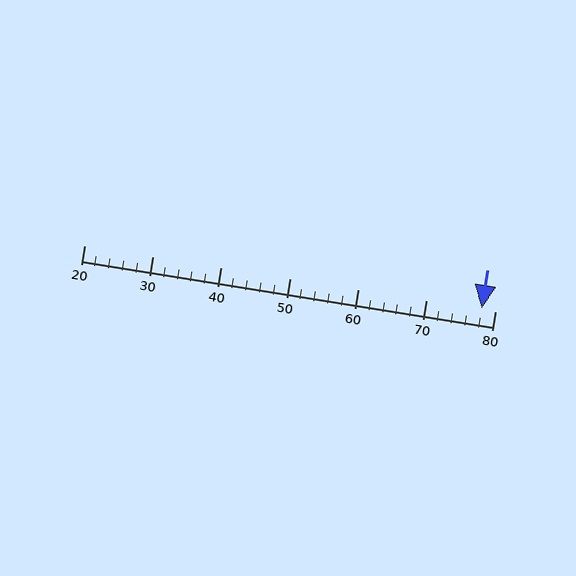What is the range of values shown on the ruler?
The ruler shows values from 20 to 80.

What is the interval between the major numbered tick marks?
The major tick marks are spaced 10 units apart.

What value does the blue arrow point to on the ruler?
The blue arrow points to approximately 78.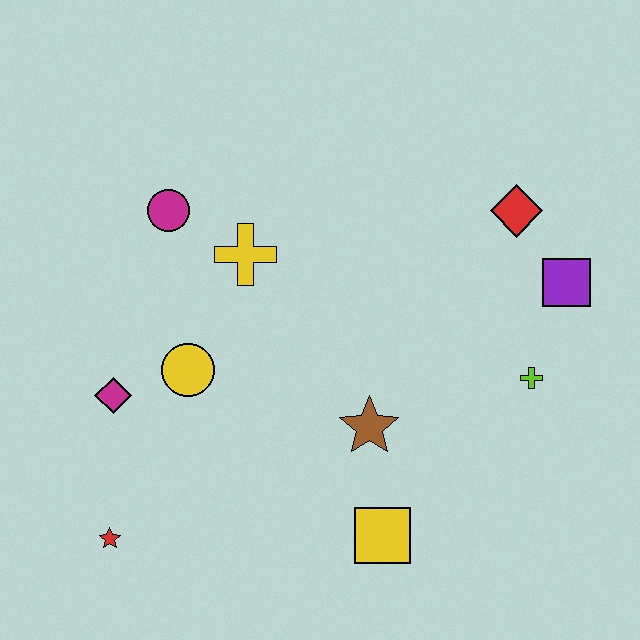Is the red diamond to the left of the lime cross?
Yes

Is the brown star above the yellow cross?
No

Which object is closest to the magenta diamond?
The yellow circle is closest to the magenta diamond.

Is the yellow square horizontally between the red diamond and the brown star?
Yes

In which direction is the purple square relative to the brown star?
The purple square is to the right of the brown star.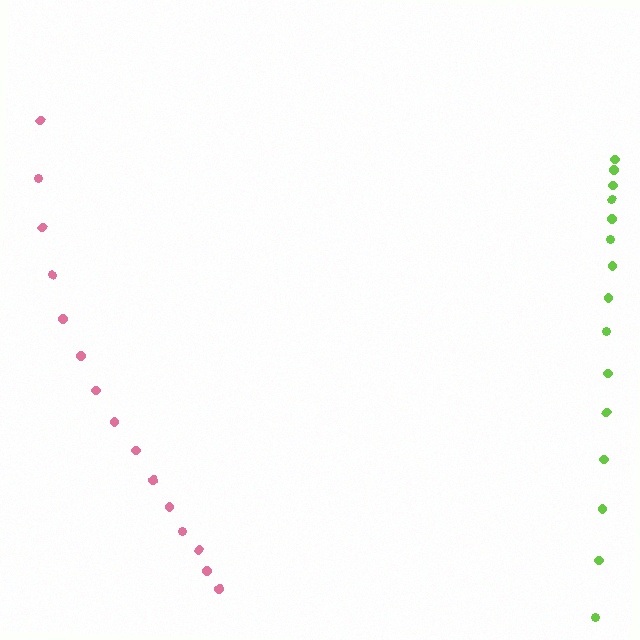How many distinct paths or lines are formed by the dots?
There are 2 distinct paths.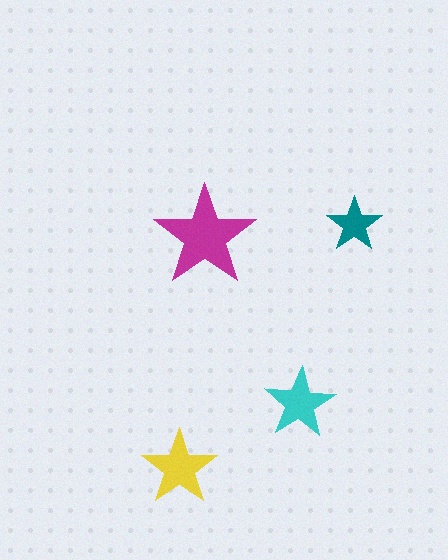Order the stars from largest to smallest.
the magenta one, the yellow one, the cyan one, the teal one.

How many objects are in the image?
There are 4 objects in the image.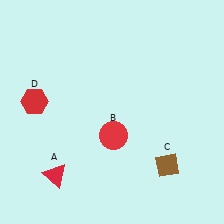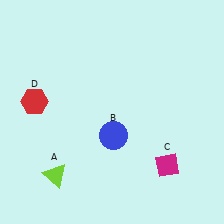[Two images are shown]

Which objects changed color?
A changed from red to lime. B changed from red to blue. C changed from brown to magenta.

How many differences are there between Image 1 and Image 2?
There are 3 differences between the two images.